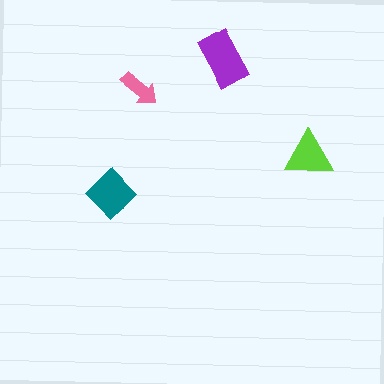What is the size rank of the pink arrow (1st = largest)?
4th.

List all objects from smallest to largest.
The pink arrow, the lime triangle, the teal diamond, the purple rectangle.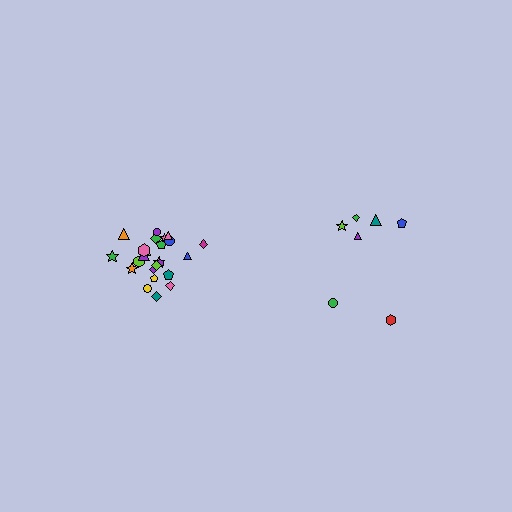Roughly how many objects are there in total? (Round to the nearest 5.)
Roughly 30 objects in total.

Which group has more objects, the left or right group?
The left group.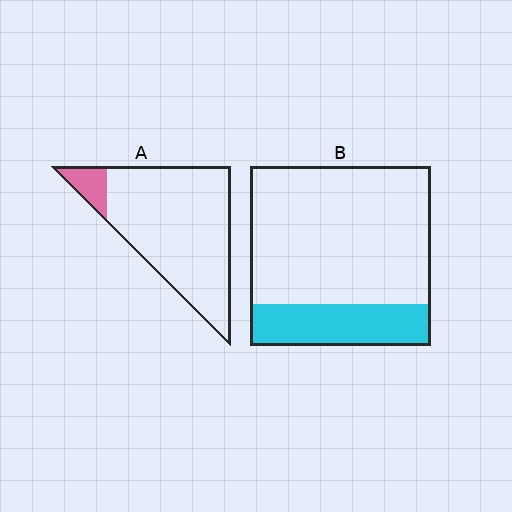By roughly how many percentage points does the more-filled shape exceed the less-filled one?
By roughly 15 percentage points (B over A).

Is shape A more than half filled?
No.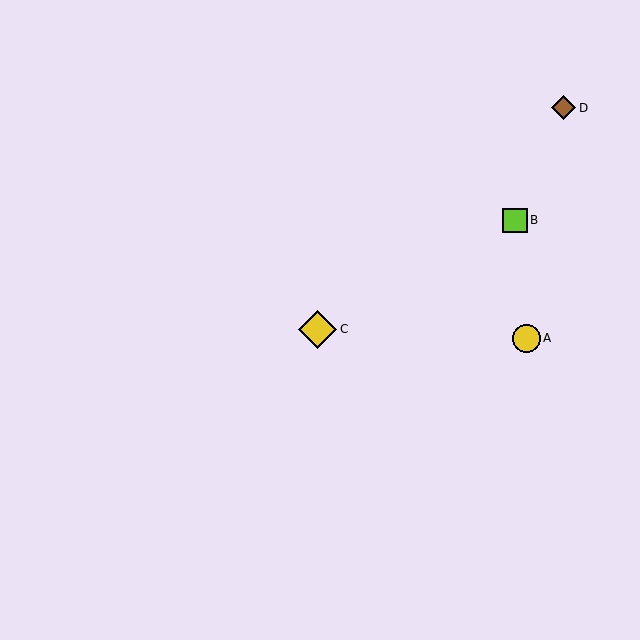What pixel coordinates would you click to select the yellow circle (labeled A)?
Click at (526, 338) to select the yellow circle A.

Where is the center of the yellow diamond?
The center of the yellow diamond is at (318, 329).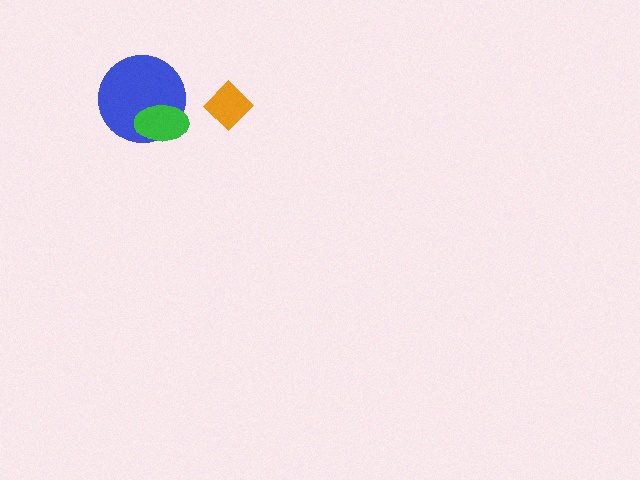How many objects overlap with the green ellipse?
1 object overlaps with the green ellipse.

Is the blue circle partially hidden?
Yes, it is partially covered by another shape.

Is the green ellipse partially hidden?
No, no other shape covers it.